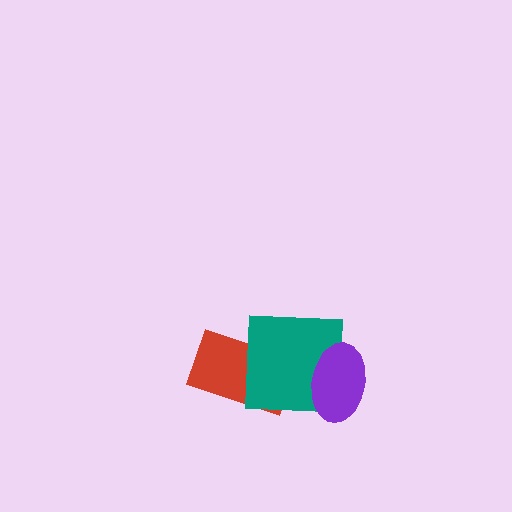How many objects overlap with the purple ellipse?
1 object overlaps with the purple ellipse.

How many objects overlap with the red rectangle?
1 object overlaps with the red rectangle.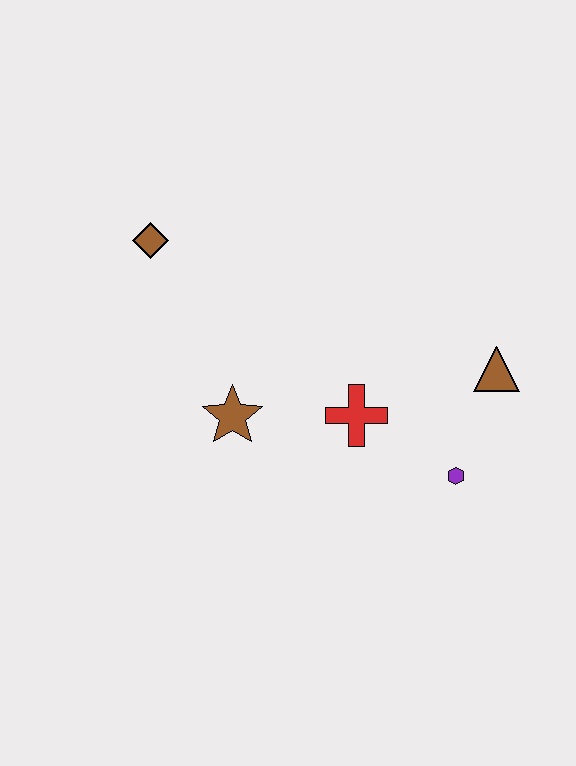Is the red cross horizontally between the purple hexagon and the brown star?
Yes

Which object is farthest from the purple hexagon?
The brown diamond is farthest from the purple hexagon.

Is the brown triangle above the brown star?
Yes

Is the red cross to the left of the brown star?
No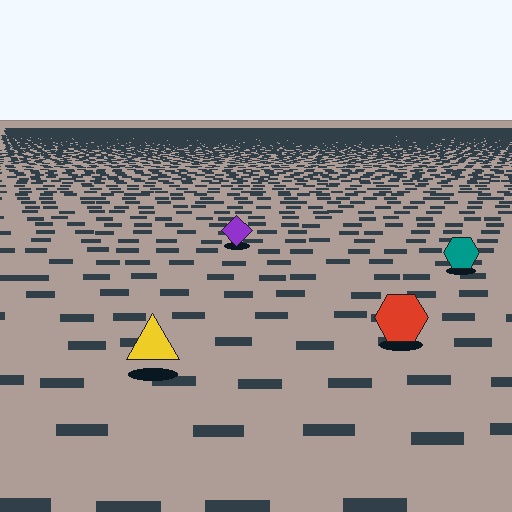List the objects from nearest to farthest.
From nearest to farthest: the yellow triangle, the red hexagon, the teal hexagon, the purple diamond.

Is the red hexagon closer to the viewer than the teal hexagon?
Yes. The red hexagon is closer — you can tell from the texture gradient: the ground texture is coarser near it.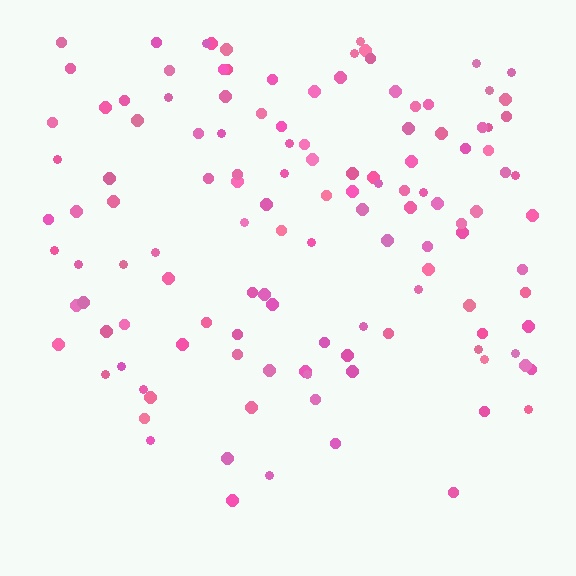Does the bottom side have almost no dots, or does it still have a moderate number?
Still a moderate number, just noticeably fewer than the top.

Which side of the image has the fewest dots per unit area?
The bottom.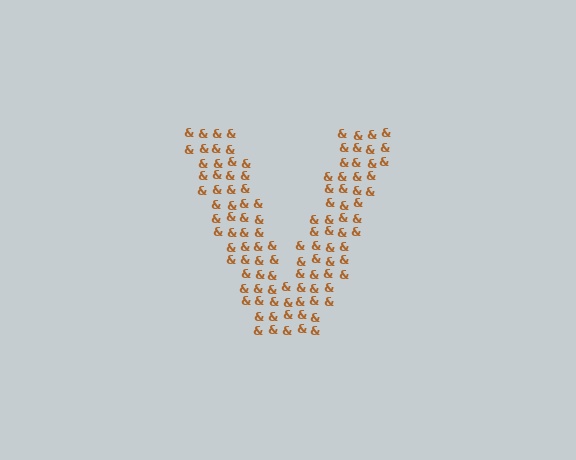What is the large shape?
The large shape is the letter V.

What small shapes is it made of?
It is made of small ampersands.